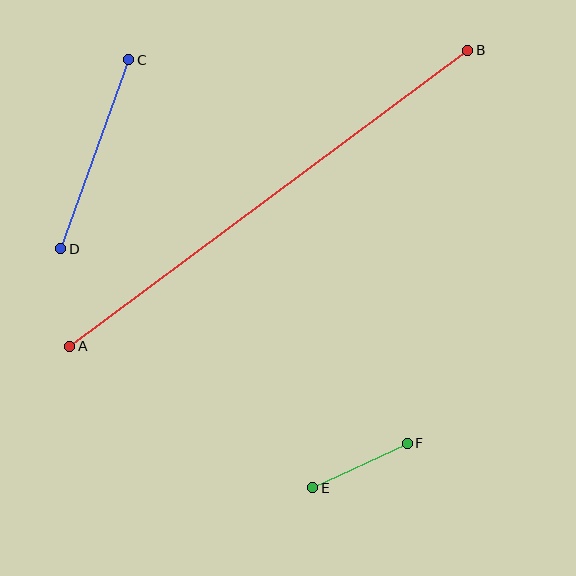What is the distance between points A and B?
The distance is approximately 496 pixels.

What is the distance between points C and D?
The distance is approximately 201 pixels.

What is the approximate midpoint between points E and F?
The midpoint is at approximately (360, 466) pixels.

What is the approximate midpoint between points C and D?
The midpoint is at approximately (95, 154) pixels.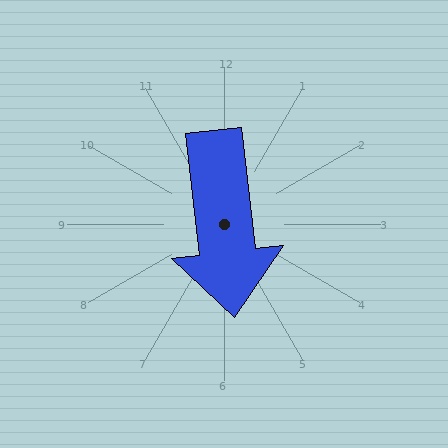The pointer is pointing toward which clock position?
Roughly 6 o'clock.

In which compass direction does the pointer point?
South.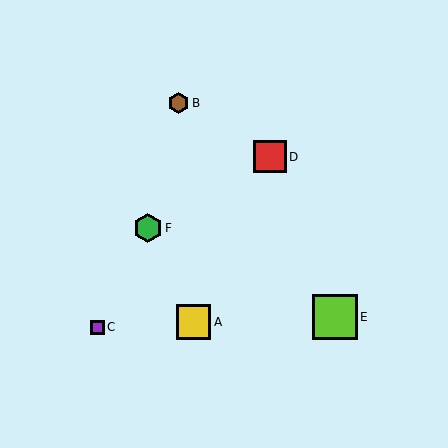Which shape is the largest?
The lime square (labeled E) is the largest.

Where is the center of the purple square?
The center of the purple square is at (97, 327).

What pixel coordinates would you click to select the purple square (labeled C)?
Click at (97, 327) to select the purple square C.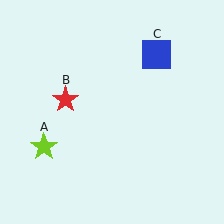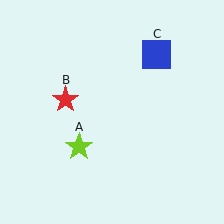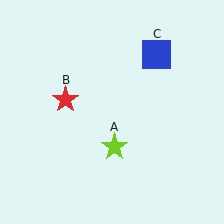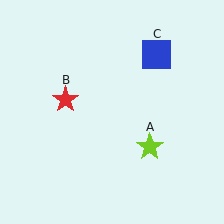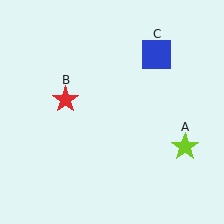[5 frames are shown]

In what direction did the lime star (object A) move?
The lime star (object A) moved right.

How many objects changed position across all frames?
1 object changed position: lime star (object A).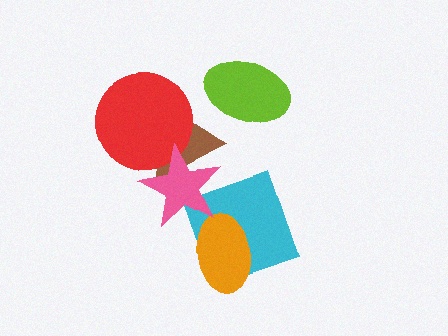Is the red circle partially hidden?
Yes, it is partially covered by another shape.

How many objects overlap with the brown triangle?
2 objects overlap with the brown triangle.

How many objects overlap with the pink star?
3 objects overlap with the pink star.